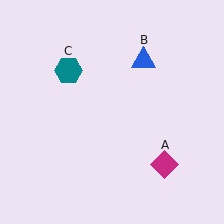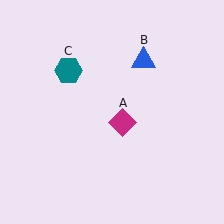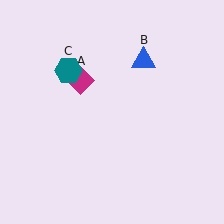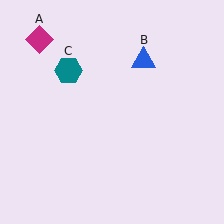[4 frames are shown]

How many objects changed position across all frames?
1 object changed position: magenta diamond (object A).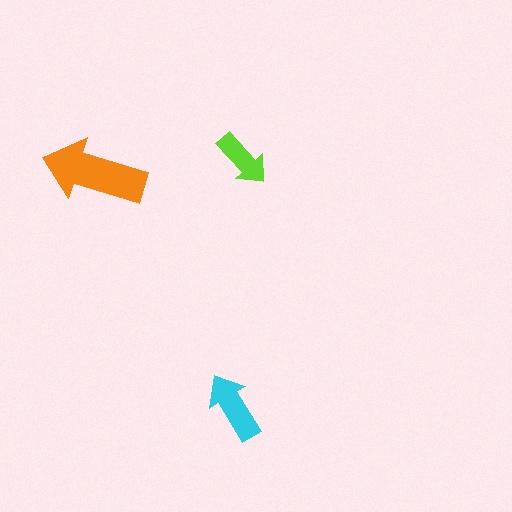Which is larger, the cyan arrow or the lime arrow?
The cyan one.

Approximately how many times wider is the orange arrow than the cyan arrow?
About 1.5 times wider.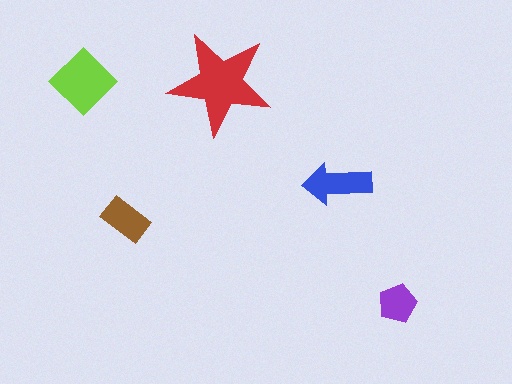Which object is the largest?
The red star.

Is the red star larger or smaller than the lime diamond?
Larger.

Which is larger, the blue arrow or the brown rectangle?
The blue arrow.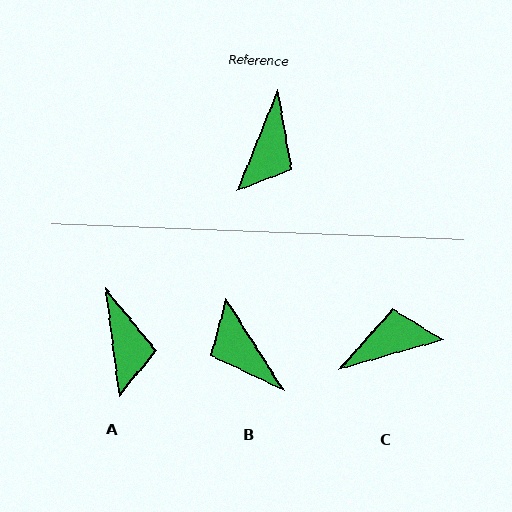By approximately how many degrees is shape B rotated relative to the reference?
Approximately 125 degrees clockwise.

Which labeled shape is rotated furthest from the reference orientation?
C, about 128 degrees away.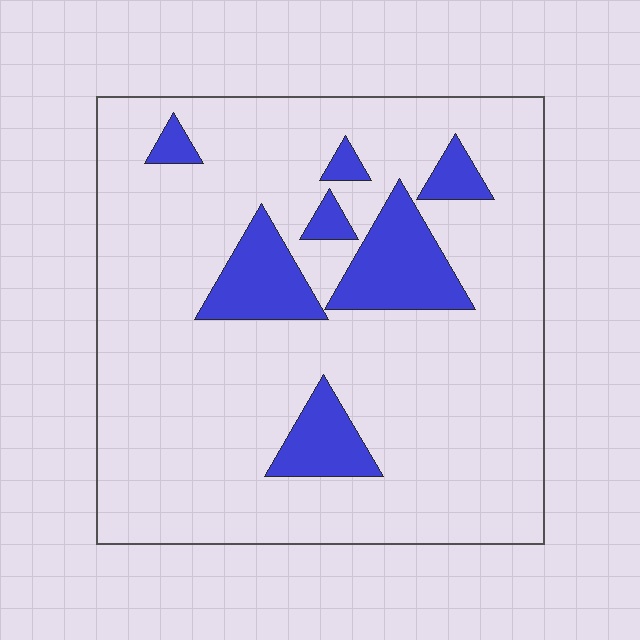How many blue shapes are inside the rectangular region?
7.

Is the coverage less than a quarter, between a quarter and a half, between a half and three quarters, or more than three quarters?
Less than a quarter.